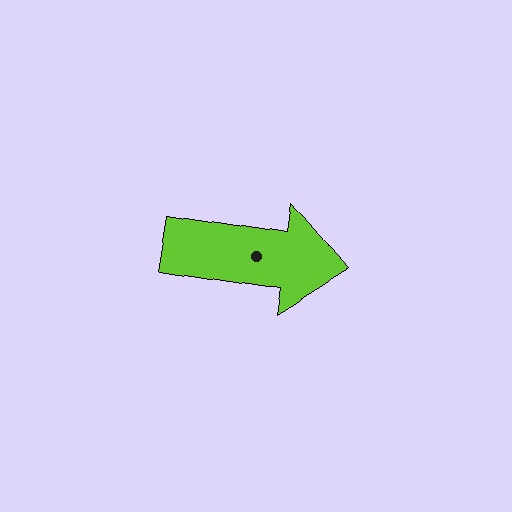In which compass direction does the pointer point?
East.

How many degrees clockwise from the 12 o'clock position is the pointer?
Approximately 99 degrees.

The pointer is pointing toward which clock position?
Roughly 3 o'clock.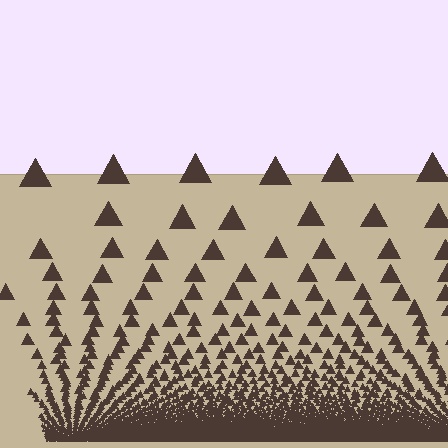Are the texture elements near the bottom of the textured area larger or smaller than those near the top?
Smaller. The gradient is inverted — elements near the bottom are smaller and denser.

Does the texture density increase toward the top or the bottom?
Density increases toward the bottom.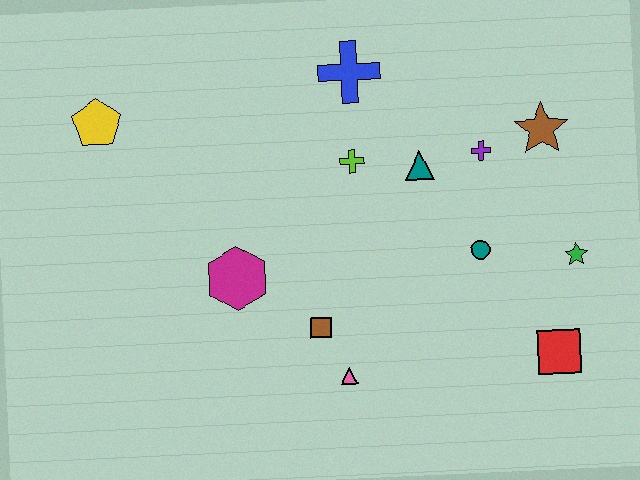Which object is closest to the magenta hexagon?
The brown square is closest to the magenta hexagon.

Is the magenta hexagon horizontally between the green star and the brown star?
No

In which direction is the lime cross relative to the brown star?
The lime cross is to the left of the brown star.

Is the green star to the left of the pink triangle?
No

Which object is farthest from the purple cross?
The yellow pentagon is farthest from the purple cross.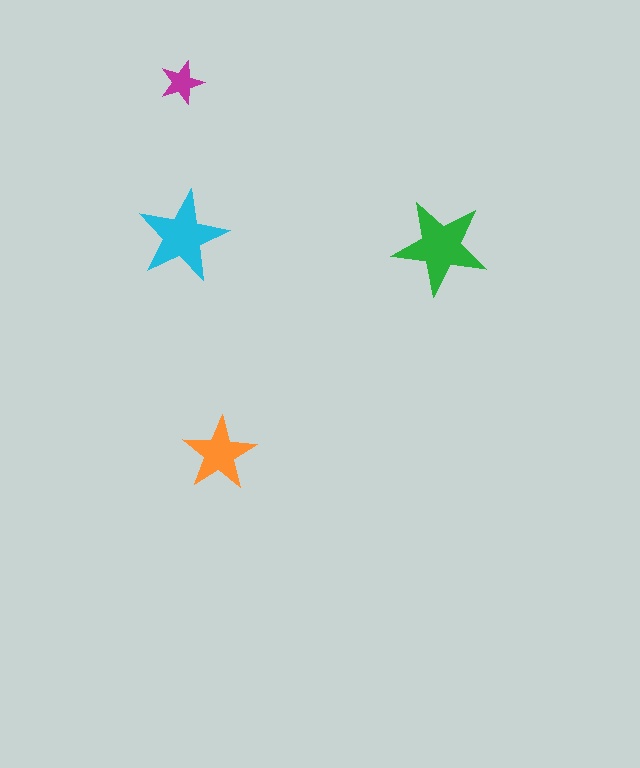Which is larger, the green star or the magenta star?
The green one.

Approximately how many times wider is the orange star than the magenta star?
About 1.5 times wider.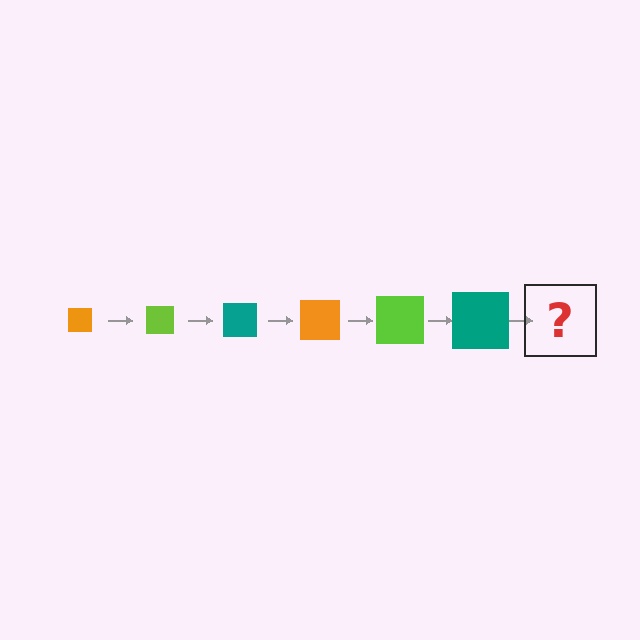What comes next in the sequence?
The next element should be an orange square, larger than the previous one.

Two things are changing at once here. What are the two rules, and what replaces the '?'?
The two rules are that the square grows larger each step and the color cycles through orange, lime, and teal. The '?' should be an orange square, larger than the previous one.